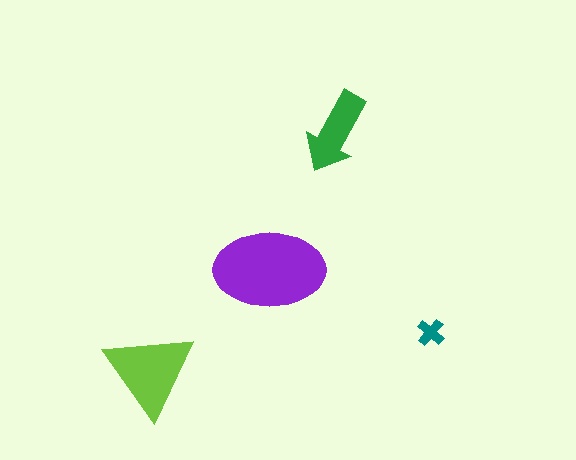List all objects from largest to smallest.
The purple ellipse, the lime triangle, the green arrow, the teal cross.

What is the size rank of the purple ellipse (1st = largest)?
1st.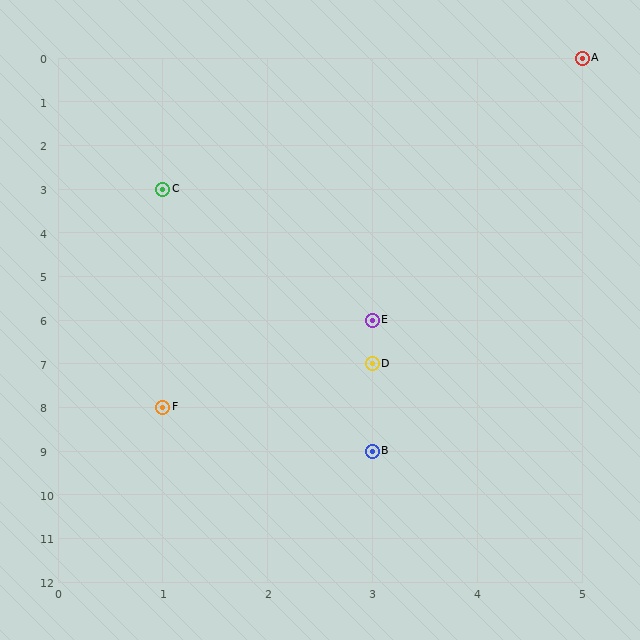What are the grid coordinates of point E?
Point E is at grid coordinates (3, 6).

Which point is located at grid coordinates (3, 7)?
Point D is at (3, 7).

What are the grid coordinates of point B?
Point B is at grid coordinates (3, 9).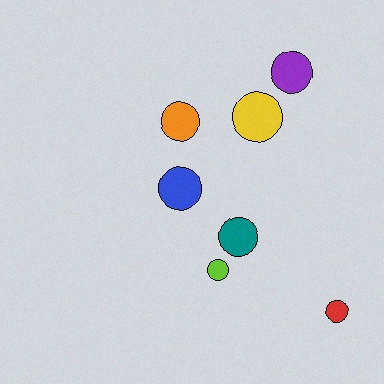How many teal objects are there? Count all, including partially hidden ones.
There is 1 teal object.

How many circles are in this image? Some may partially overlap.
There are 7 circles.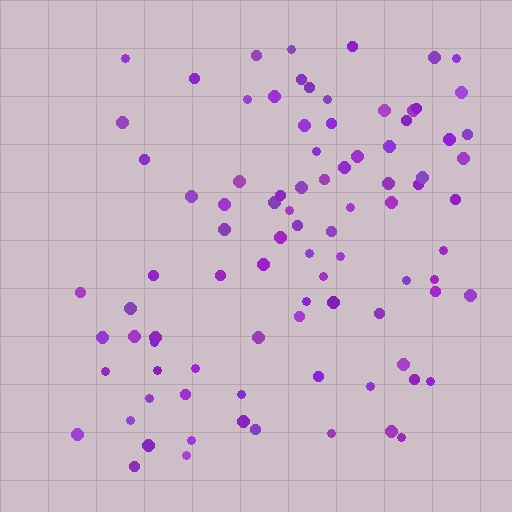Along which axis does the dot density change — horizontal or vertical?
Horizontal.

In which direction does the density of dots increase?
From left to right, with the right side densest.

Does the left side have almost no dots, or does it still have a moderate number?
Still a moderate number, just noticeably fewer than the right.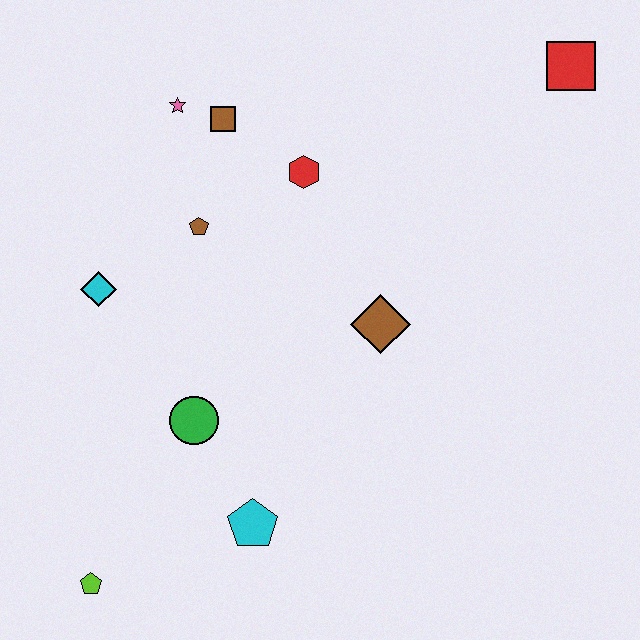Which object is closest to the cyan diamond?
The brown pentagon is closest to the cyan diamond.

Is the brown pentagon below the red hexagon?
Yes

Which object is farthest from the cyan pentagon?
The red square is farthest from the cyan pentagon.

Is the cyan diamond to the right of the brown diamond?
No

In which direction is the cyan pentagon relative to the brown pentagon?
The cyan pentagon is below the brown pentagon.